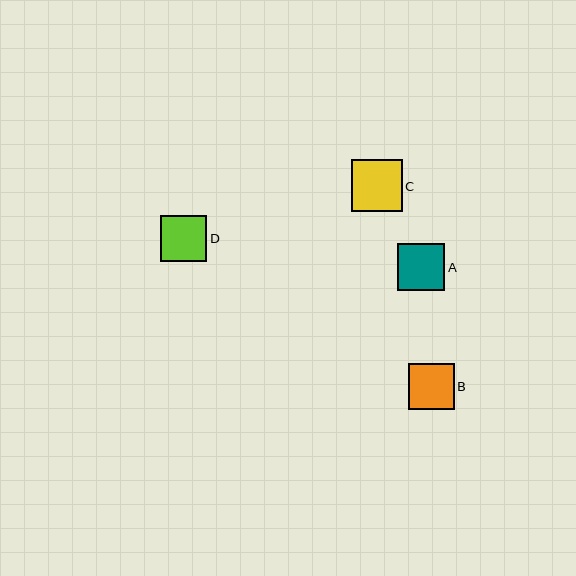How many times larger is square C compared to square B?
Square C is approximately 1.1 times the size of square B.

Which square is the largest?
Square C is the largest with a size of approximately 51 pixels.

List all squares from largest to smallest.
From largest to smallest: C, A, B, D.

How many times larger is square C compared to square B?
Square C is approximately 1.1 times the size of square B.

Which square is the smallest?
Square D is the smallest with a size of approximately 46 pixels.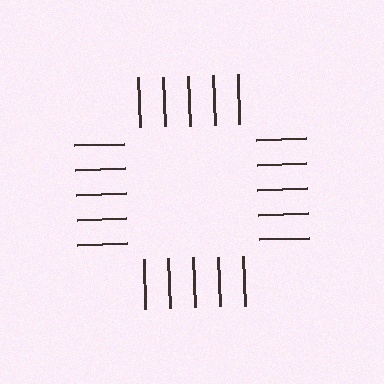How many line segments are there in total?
20 — 5 along each of the 4 edges.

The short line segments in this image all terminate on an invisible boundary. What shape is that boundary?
An illusory square — the line segments terminate on its edges but no continuous stroke is drawn.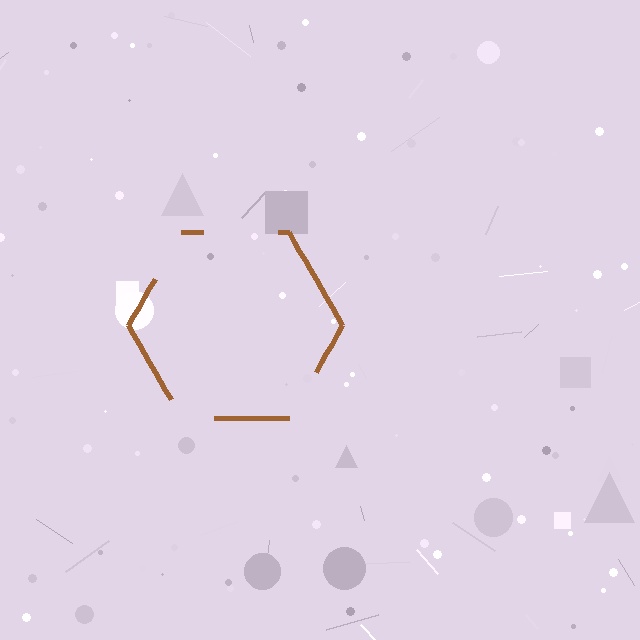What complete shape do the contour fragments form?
The contour fragments form a hexagon.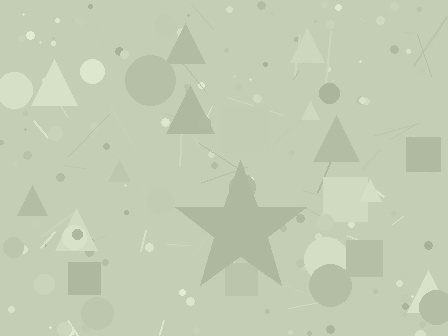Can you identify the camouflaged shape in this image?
The camouflaged shape is a star.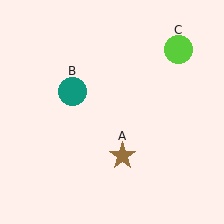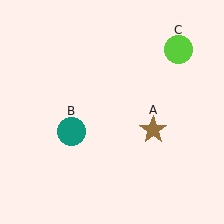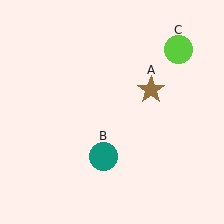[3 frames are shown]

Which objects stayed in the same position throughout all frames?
Lime circle (object C) remained stationary.